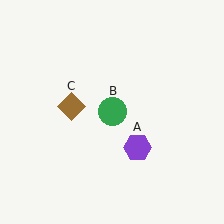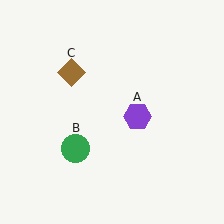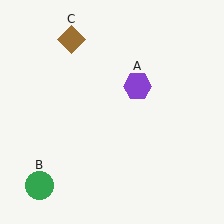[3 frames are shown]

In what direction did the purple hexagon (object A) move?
The purple hexagon (object A) moved up.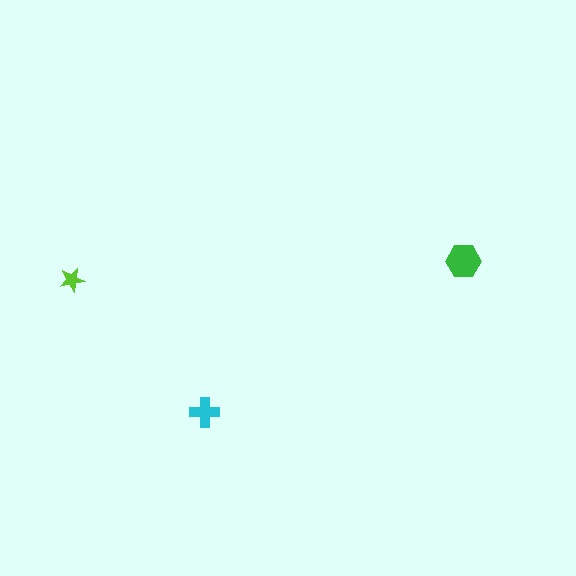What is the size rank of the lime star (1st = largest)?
3rd.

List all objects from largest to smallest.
The green hexagon, the cyan cross, the lime star.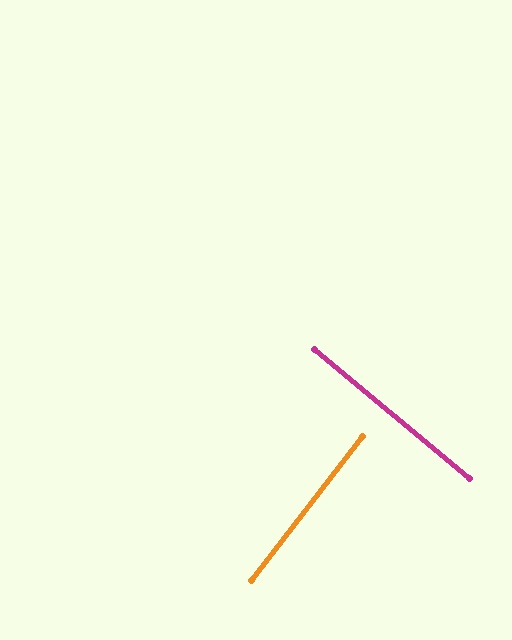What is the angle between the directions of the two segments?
Approximately 88 degrees.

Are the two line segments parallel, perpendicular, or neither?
Perpendicular — they meet at approximately 88°.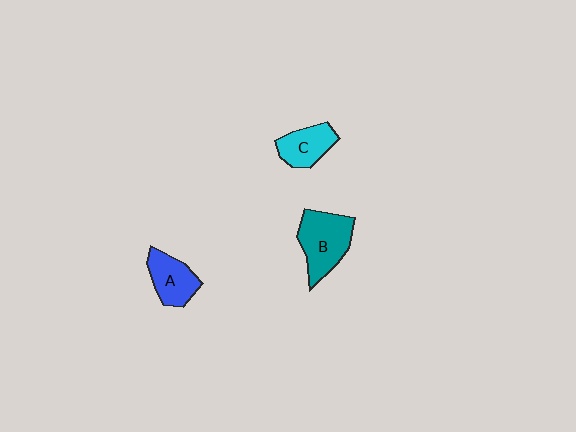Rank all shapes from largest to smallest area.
From largest to smallest: B (teal), A (blue), C (cyan).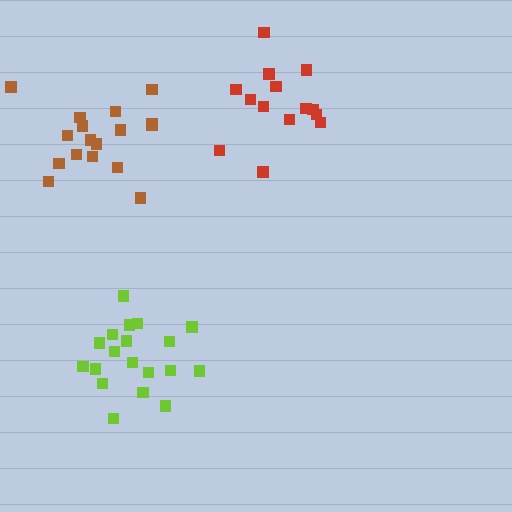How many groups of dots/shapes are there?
There are 3 groups.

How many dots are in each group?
Group 1: 17 dots, Group 2: 19 dots, Group 3: 14 dots (50 total).